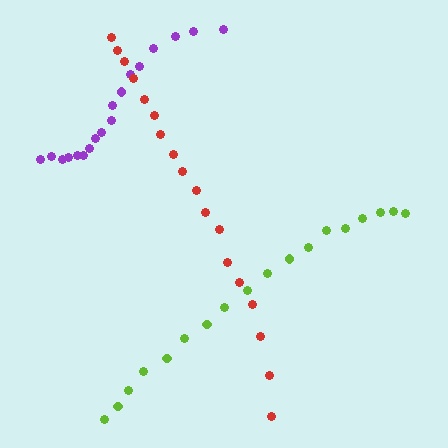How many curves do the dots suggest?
There are 3 distinct paths.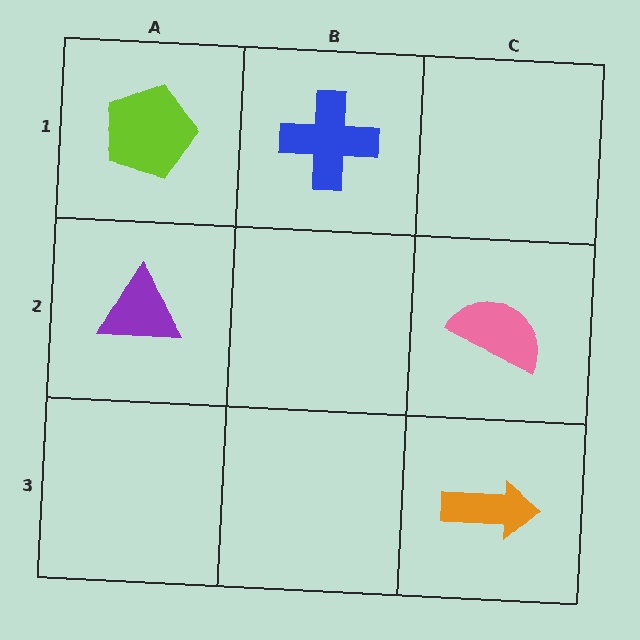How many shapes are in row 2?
2 shapes.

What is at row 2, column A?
A purple triangle.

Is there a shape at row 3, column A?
No, that cell is empty.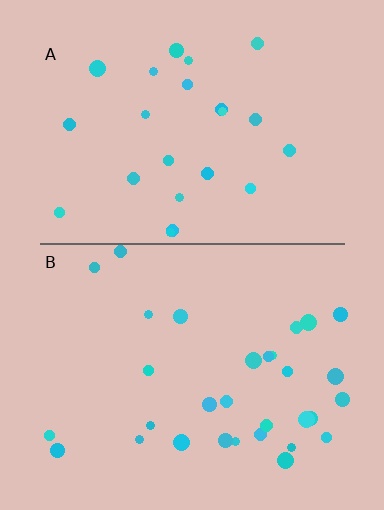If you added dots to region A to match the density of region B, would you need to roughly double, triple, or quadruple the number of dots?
Approximately double.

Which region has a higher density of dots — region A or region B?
B (the bottom).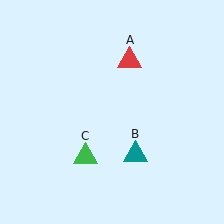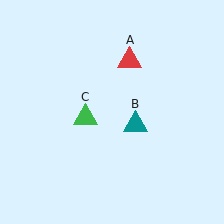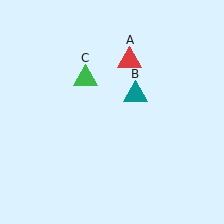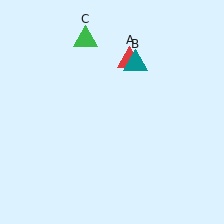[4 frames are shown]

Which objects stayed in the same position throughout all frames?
Red triangle (object A) remained stationary.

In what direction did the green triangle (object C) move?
The green triangle (object C) moved up.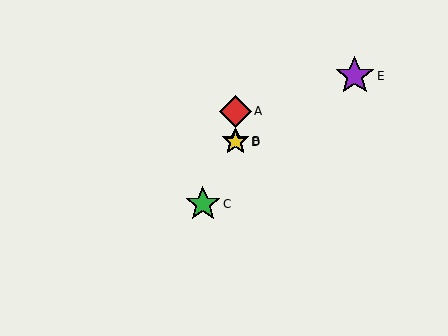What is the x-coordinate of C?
Object C is at x≈203.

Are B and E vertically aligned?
No, B is at x≈235 and E is at x≈355.